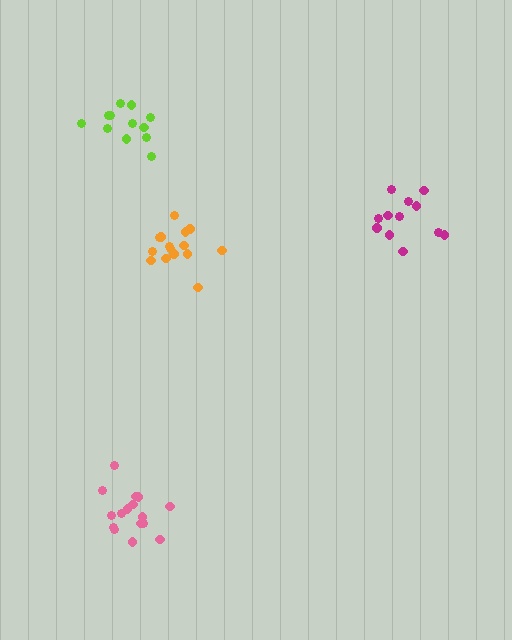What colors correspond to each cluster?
The clusters are colored: lime, pink, orange, magenta.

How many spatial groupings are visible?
There are 4 spatial groupings.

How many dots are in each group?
Group 1: 12 dots, Group 2: 16 dots, Group 3: 15 dots, Group 4: 12 dots (55 total).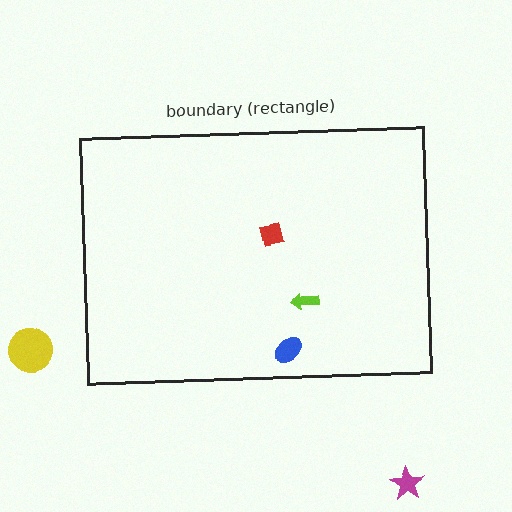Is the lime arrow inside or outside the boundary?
Inside.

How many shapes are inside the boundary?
3 inside, 2 outside.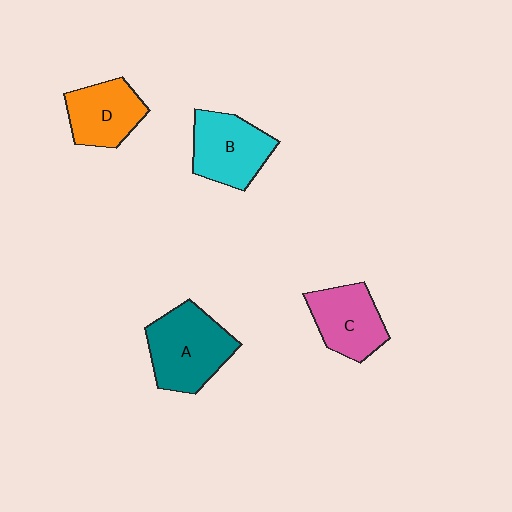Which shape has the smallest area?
Shape D (orange).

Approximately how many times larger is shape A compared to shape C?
Approximately 1.3 times.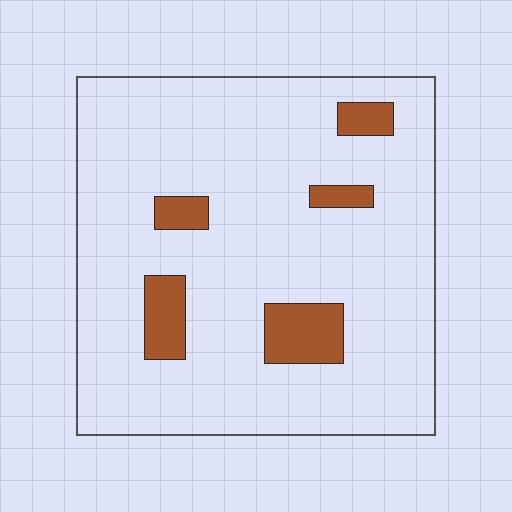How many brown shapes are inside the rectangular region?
5.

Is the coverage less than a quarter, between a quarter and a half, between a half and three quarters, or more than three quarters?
Less than a quarter.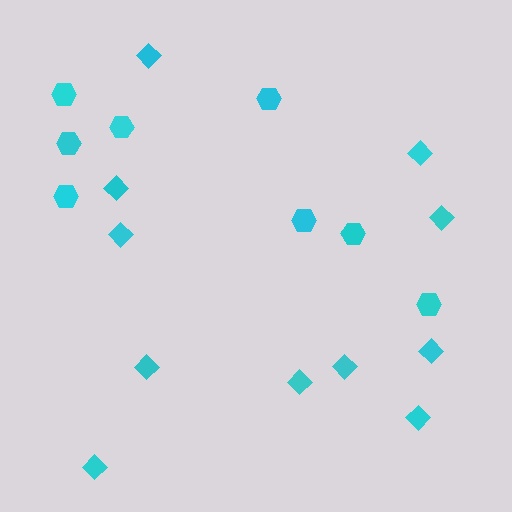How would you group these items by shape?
There are 2 groups: one group of hexagons (8) and one group of diamonds (11).